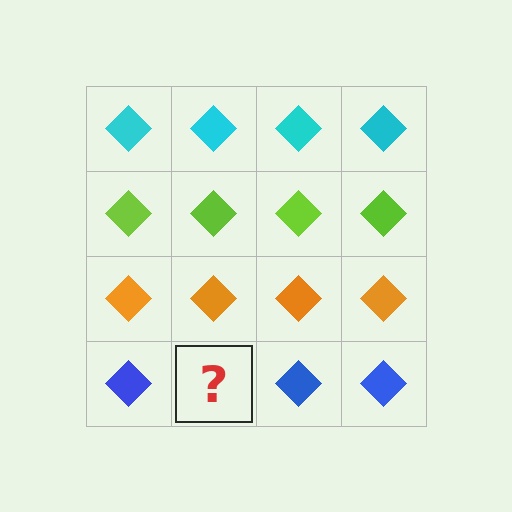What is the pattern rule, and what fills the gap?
The rule is that each row has a consistent color. The gap should be filled with a blue diamond.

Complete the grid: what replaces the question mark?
The question mark should be replaced with a blue diamond.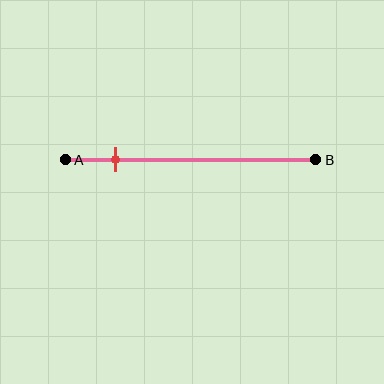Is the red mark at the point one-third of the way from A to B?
No, the mark is at about 20% from A, not at the 33% one-third point.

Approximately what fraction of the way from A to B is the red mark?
The red mark is approximately 20% of the way from A to B.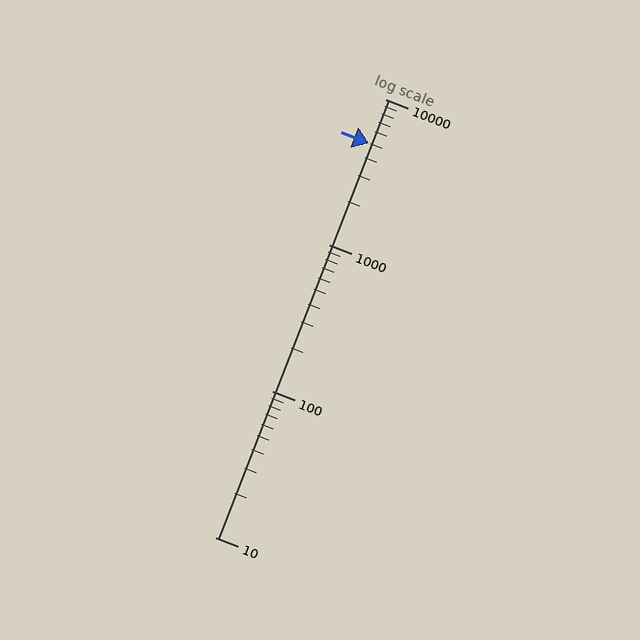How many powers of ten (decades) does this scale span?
The scale spans 3 decades, from 10 to 10000.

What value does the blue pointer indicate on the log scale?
The pointer indicates approximately 5000.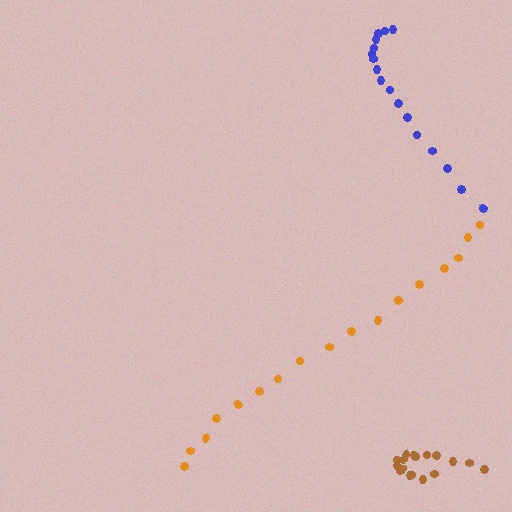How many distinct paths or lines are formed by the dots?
There are 3 distinct paths.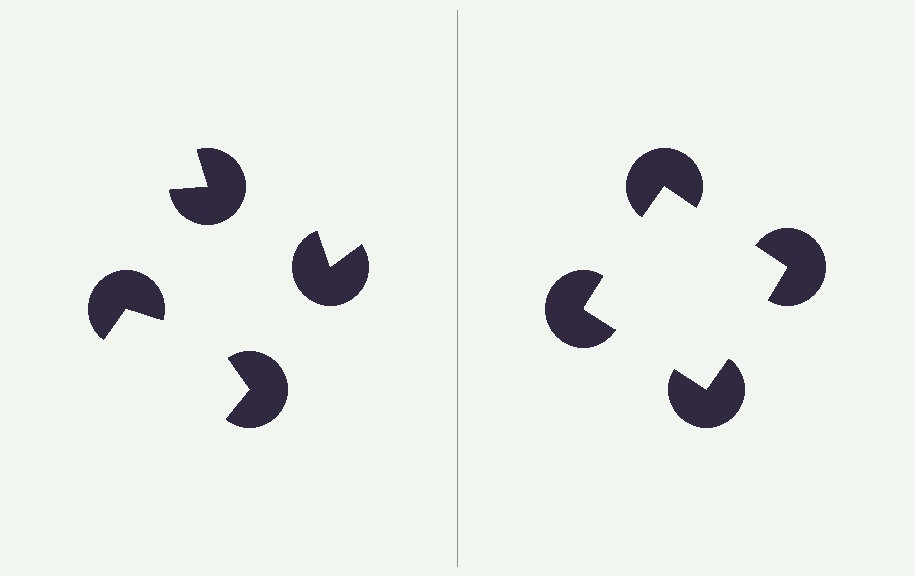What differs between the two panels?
The pac-man discs are positioned identically on both sides; only the wedge orientations differ. On the right they align to a square; on the left they are misaligned.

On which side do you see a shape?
An illusory square appears on the right side. On the left side the wedge cuts are rotated, so no coherent shape forms.